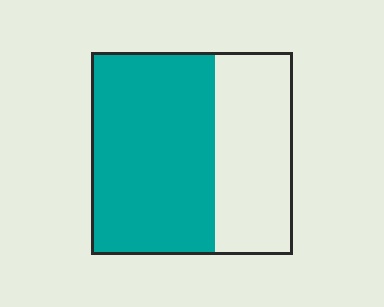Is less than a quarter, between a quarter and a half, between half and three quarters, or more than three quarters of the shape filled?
Between half and three quarters.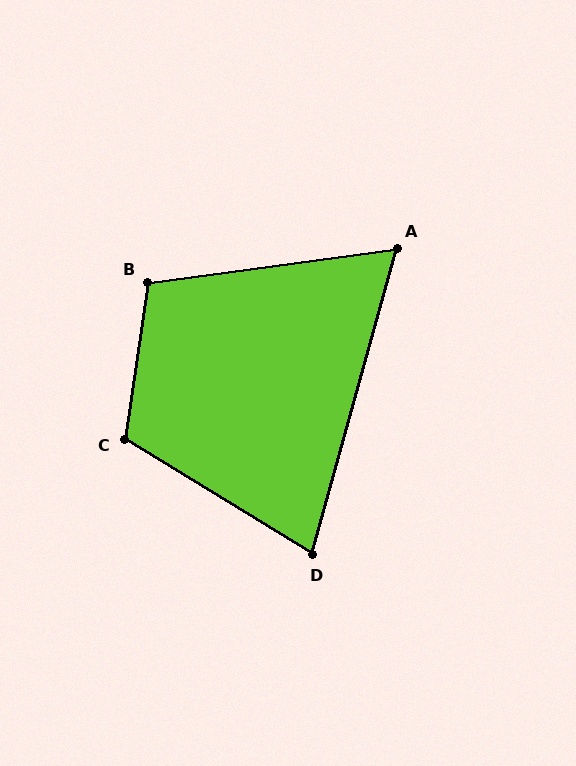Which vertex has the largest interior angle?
C, at approximately 113 degrees.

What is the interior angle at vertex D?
Approximately 74 degrees (acute).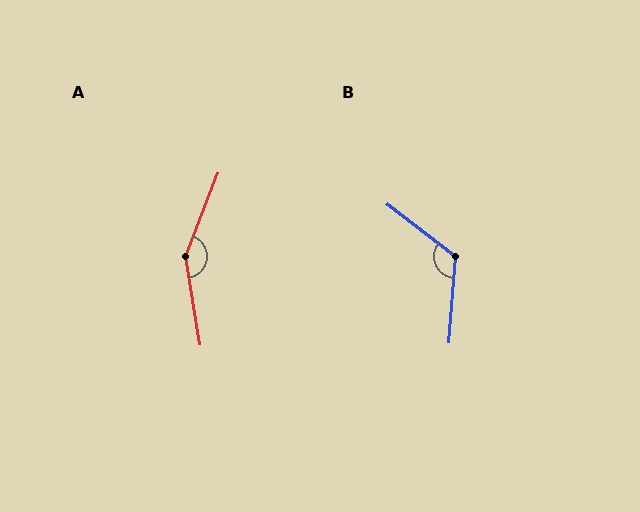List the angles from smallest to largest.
B (124°), A (150°).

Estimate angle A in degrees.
Approximately 150 degrees.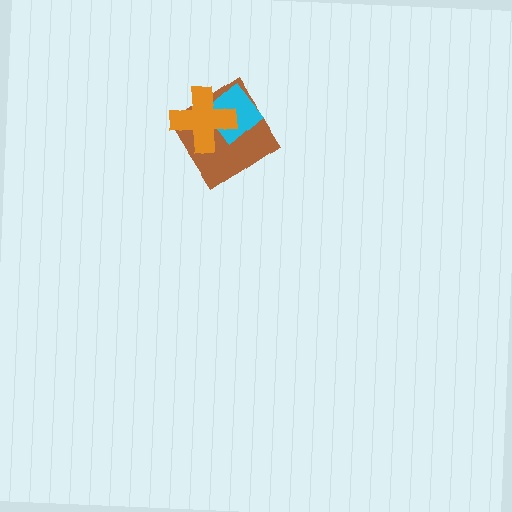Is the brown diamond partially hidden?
Yes, it is partially covered by another shape.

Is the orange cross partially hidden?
No, no other shape covers it.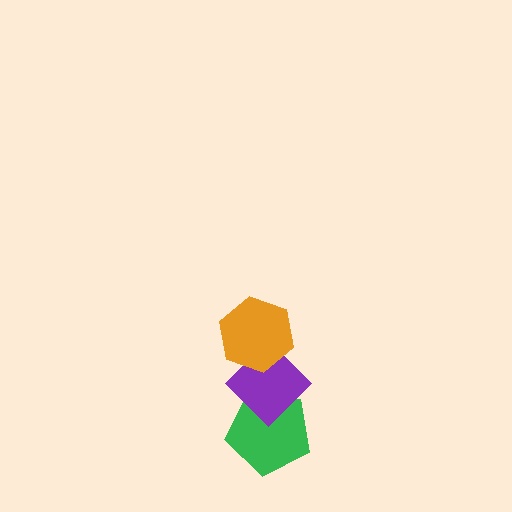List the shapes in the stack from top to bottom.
From top to bottom: the orange hexagon, the purple diamond, the green pentagon.